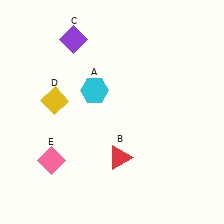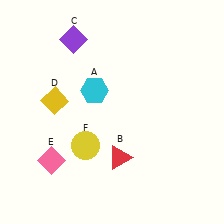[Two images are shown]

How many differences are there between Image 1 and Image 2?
There is 1 difference between the two images.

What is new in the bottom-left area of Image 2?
A yellow circle (F) was added in the bottom-left area of Image 2.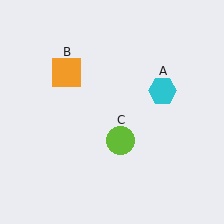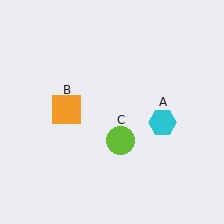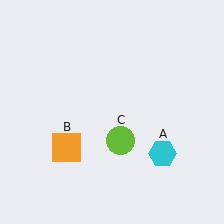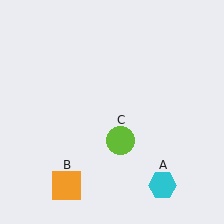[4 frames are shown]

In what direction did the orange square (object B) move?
The orange square (object B) moved down.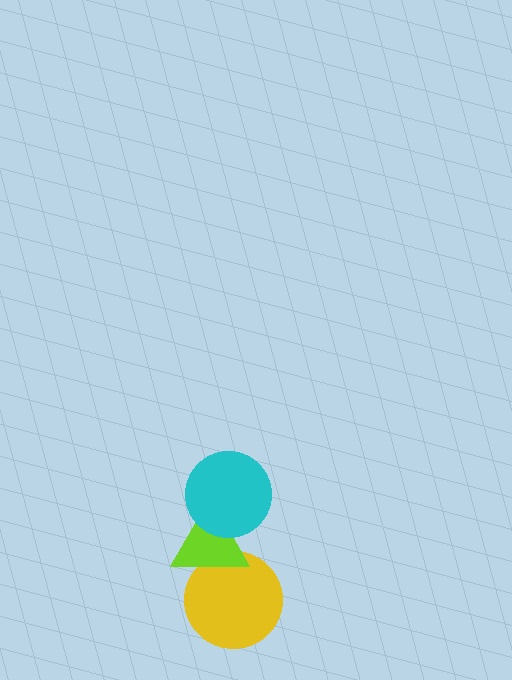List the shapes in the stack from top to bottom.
From top to bottom: the cyan circle, the lime triangle, the yellow circle.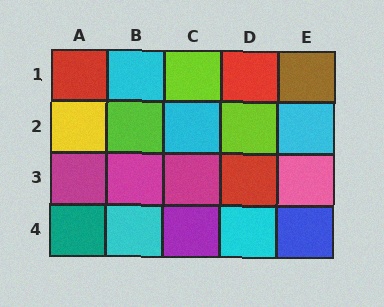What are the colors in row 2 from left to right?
Yellow, lime, cyan, lime, cyan.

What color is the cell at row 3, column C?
Magenta.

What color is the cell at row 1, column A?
Red.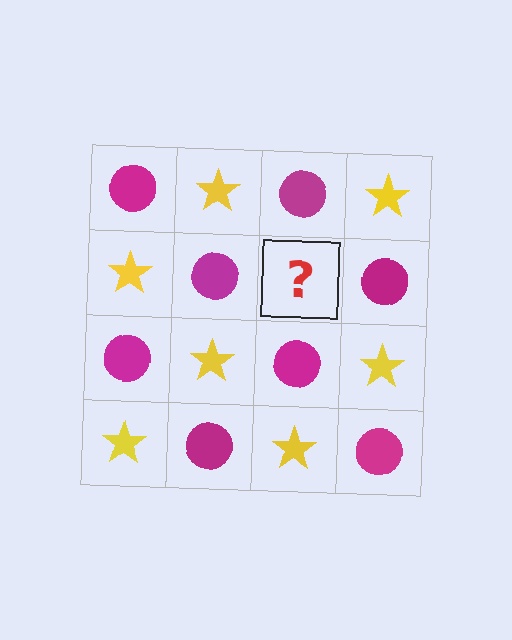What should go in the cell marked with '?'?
The missing cell should contain a yellow star.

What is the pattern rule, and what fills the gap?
The rule is that it alternates magenta circle and yellow star in a checkerboard pattern. The gap should be filled with a yellow star.